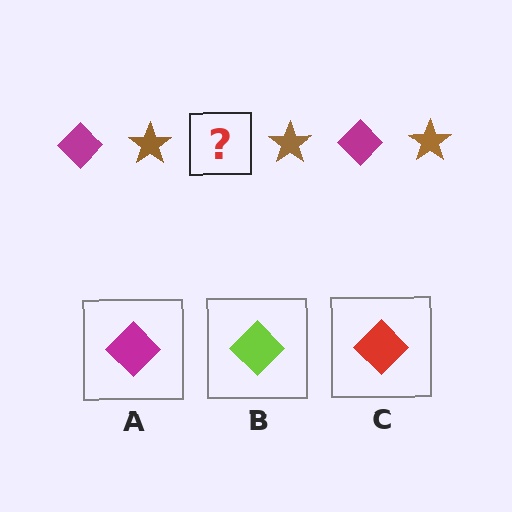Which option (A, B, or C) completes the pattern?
A.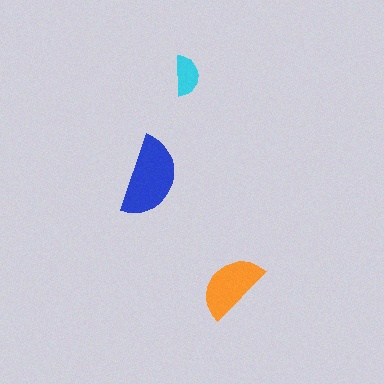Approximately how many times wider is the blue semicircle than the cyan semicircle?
About 2 times wider.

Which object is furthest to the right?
The orange semicircle is rightmost.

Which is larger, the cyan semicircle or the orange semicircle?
The orange one.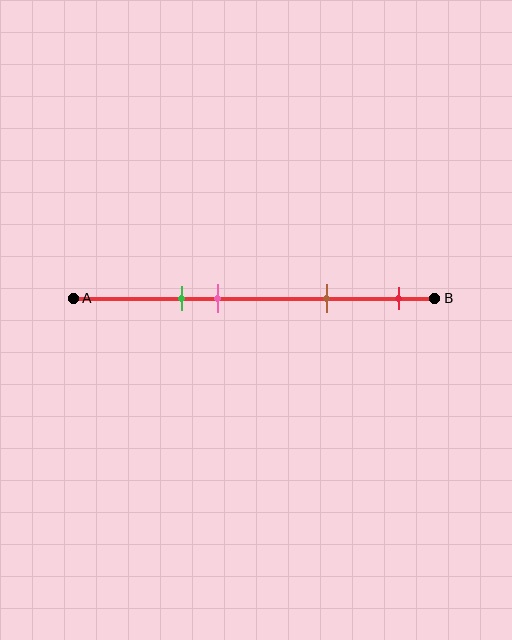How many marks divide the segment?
There are 4 marks dividing the segment.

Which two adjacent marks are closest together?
The green and pink marks are the closest adjacent pair.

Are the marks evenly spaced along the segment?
No, the marks are not evenly spaced.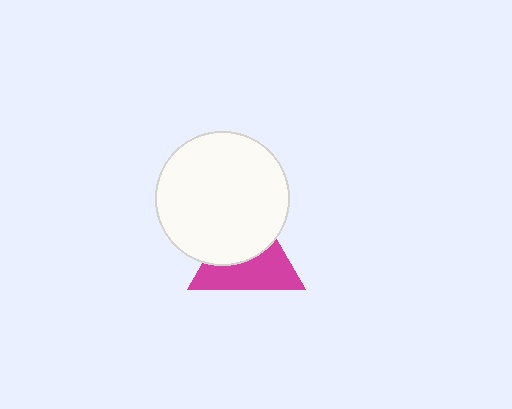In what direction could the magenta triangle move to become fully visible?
The magenta triangle could move down. That would shift it out from behind the white circle entirely.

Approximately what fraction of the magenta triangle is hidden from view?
Roughly 48% of the magenta triangle is hidden behind the white circle.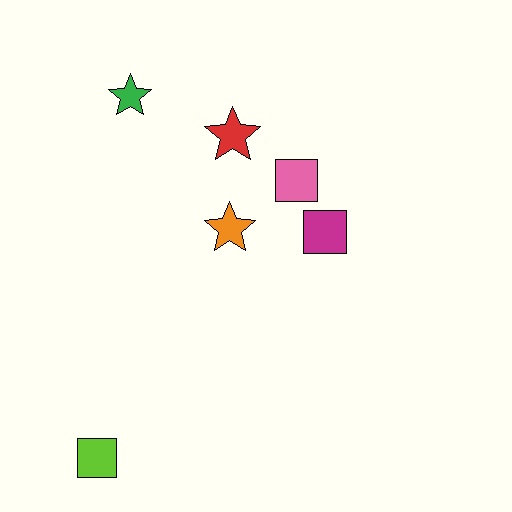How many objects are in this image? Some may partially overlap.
There are 6 objects.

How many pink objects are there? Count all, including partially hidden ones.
There is 1 pink object.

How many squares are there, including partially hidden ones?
There are 3 squares.